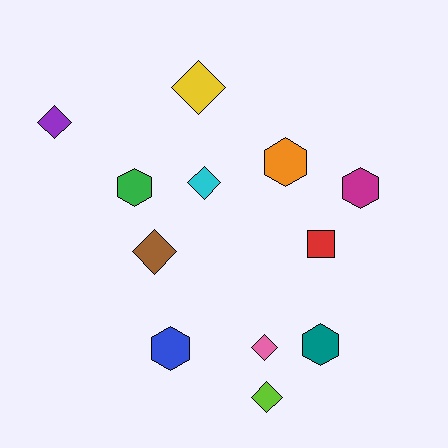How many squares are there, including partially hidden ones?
There is 1 square.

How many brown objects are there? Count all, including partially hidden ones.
There is 1 brown object.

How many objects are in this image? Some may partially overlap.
There are 12 objects.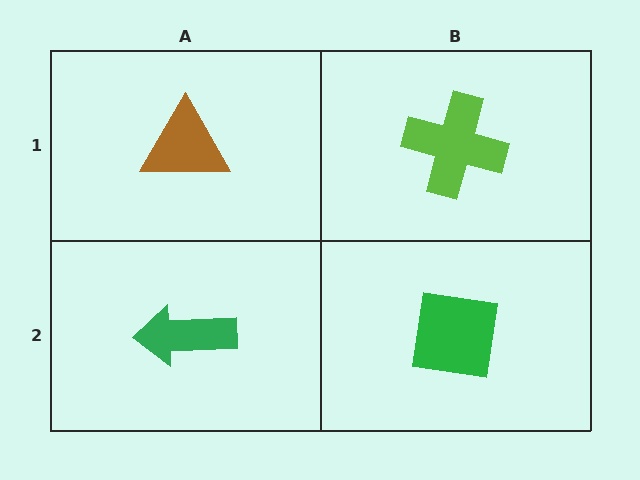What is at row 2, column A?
A green arrow.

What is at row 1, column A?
A brown triangle.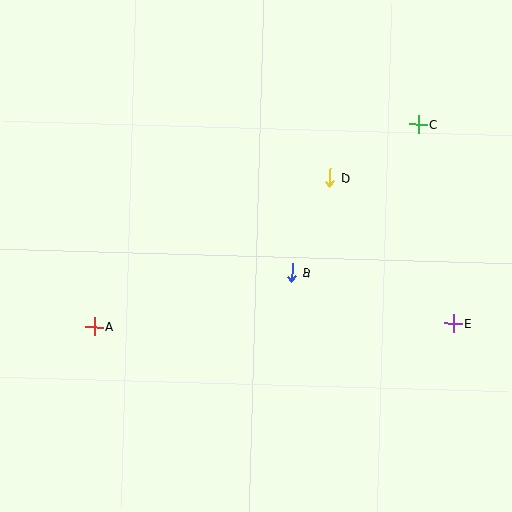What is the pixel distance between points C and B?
The distance between C and B is 195 pixels.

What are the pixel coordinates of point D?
Point D is at (330, 178).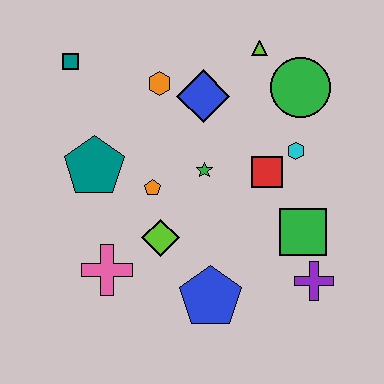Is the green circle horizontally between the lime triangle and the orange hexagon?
No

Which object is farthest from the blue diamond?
The purple cross is farthest from the blue diamond.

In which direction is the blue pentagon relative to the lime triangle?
The blue pentagon is below the lime triangle.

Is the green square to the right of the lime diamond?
Yes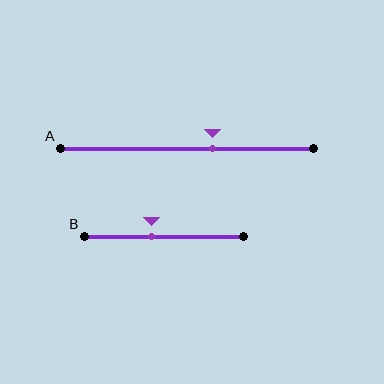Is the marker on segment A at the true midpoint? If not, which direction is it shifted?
No, the marker on segment A is shifted to the right by about 10% of the segment length.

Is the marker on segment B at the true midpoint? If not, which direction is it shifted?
No, the marker on segment B is shifted to the left by about 8% of the segment length.